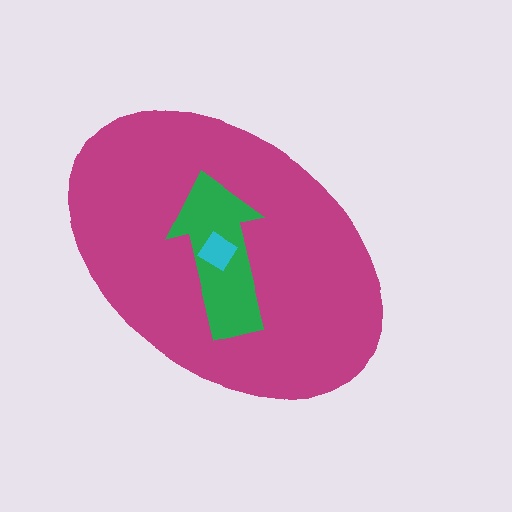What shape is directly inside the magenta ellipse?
The green arrow.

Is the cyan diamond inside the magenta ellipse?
Yes.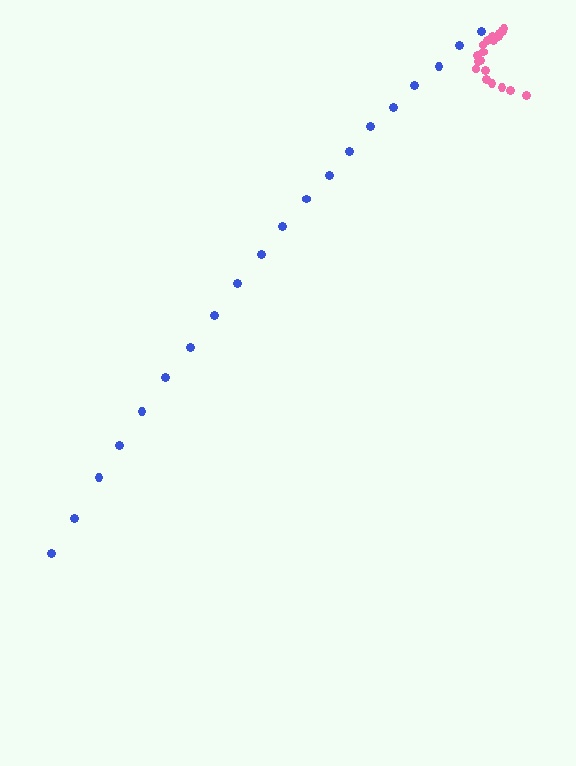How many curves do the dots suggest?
There are 2 distinct paths.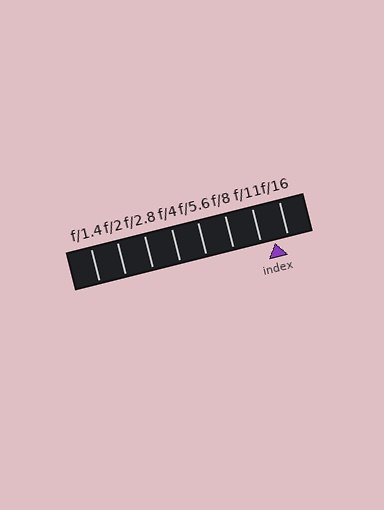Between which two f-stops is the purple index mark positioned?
The index mark is between f/11 and f/16.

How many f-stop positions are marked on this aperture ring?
There are 8 f-stop positions marked.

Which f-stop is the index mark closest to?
The index mark is closest to f/16.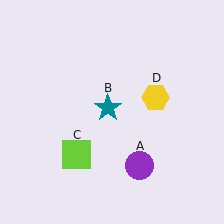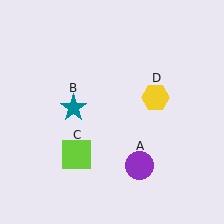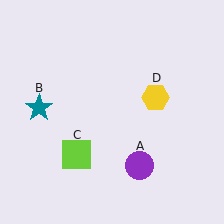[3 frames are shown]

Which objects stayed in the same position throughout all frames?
Purple circle (object A) and lime square (object C) and yellow hexagon (object D) remained stationary.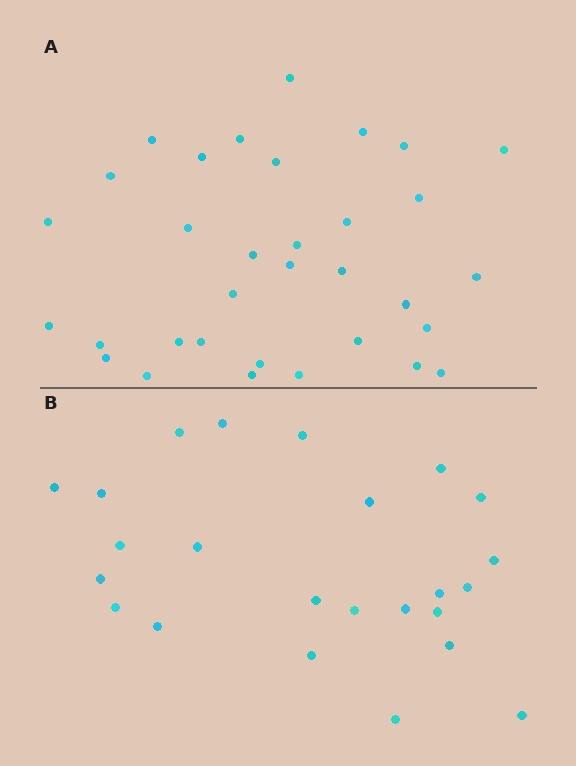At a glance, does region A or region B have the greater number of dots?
Region A (the top region) has more dots.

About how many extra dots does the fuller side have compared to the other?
Region A has roughly 8 or so more dots than region B.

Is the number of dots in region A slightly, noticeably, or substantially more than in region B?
Region A has noticeably more, but not dramatically so. The ratio is roughly 1.4 to 1.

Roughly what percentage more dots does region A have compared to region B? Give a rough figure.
About 40% more.